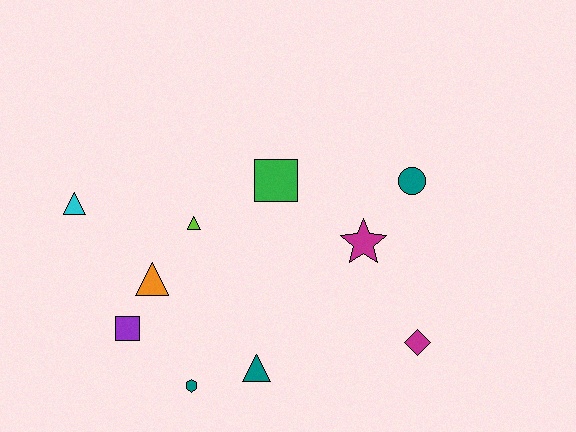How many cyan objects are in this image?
There is 1 cyan object.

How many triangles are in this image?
There are 4 triangles.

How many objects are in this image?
There are 10 objects.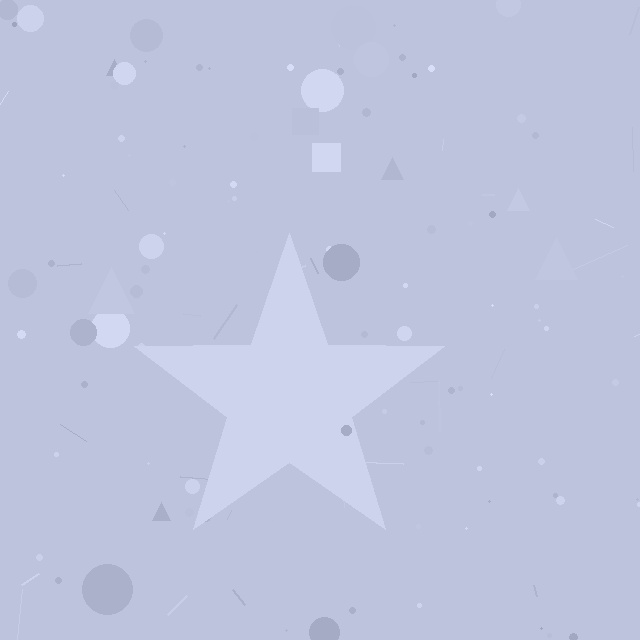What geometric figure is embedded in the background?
A star is embedded in the background.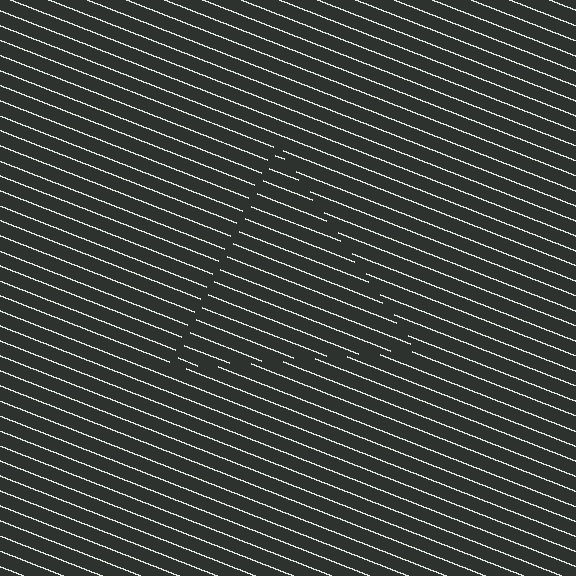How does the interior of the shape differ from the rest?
The interior of the shape contains the same grating, shifted by half a period — the contour is defined by the phase discontinuity where line-ends from the inner and outer gratings abut.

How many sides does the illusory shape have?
3 sides — the line-ends trace a triangle.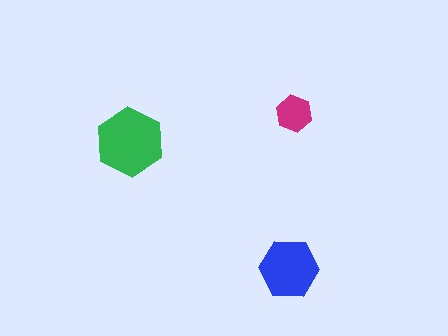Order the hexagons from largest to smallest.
the green one, the blue one, the magenta one.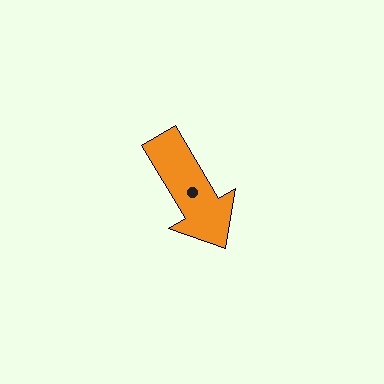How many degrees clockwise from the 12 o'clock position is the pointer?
Approximately 150 degrees.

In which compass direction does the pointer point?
Southeast.